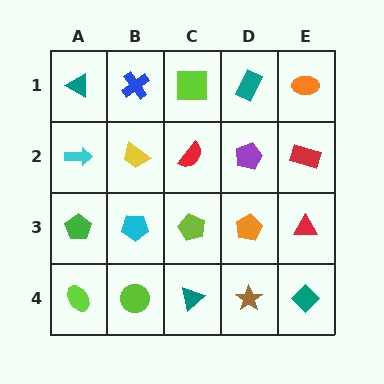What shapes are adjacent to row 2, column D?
A teal rectangle (row 1, column D), an orange pentagon (row 3, column D), a red semicircle (row 2, column C), a red rectangle (row 2, column E).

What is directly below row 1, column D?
A purple pentagon.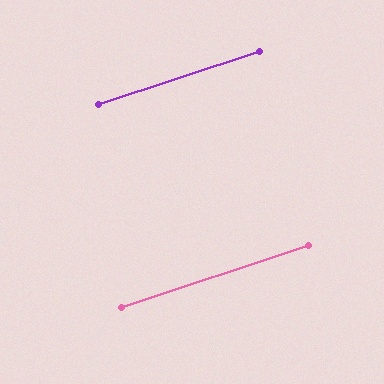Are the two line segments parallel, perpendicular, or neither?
Parallel — their directions differ by only 0.2°.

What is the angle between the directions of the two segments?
Approximately 0 degrees.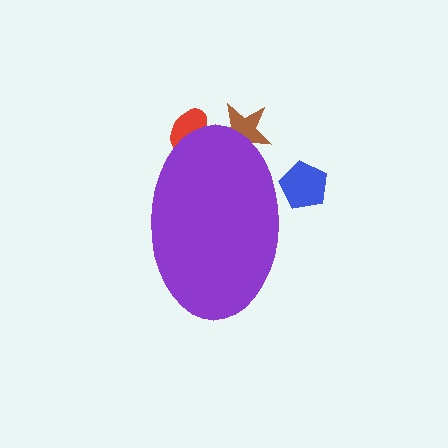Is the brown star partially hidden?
Yes, the brown star is partially hidden behind the purple ellipse.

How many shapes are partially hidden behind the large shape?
3 shapes are partially hidden.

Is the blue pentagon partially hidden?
Yes, the blue pentagon is partially hidden behind the purple ellipse.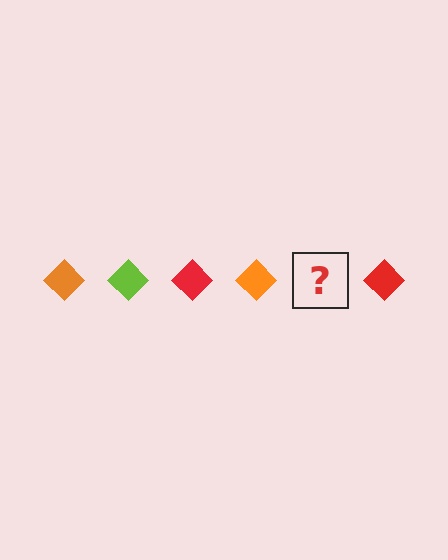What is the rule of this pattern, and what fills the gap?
The rule is that the pattern cycles through orange, lime, red diamonds. The gap should be filled with a lime diamond.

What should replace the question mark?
The question mark should be replaced with a lime diamond.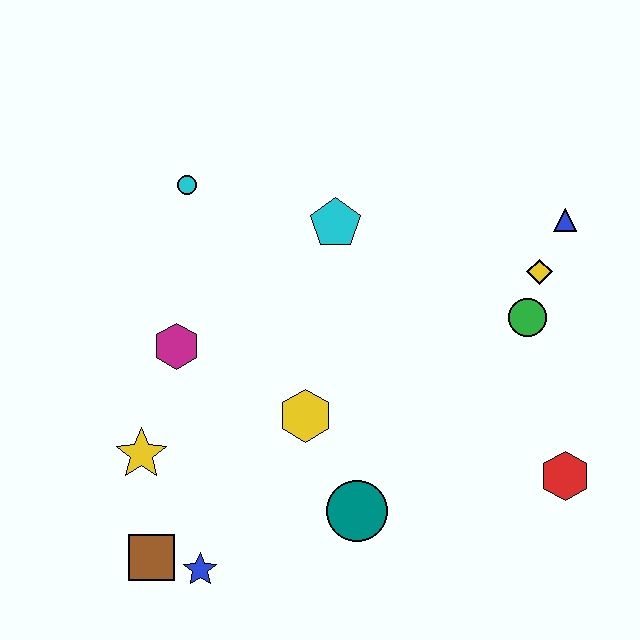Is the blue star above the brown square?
No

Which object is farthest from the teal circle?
The cyan circle is farthest from the teal circle.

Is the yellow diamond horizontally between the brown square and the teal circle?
No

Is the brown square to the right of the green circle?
No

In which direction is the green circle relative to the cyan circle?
The green circle is to the right of the cyan circle.